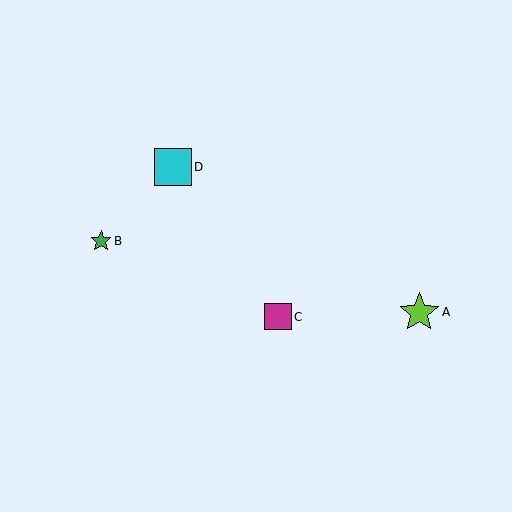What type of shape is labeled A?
Shape A is a lime star.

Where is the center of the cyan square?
The center of the cyan square is at (173, 167).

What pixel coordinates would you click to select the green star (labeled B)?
Click at (101, 241) to select the green star B.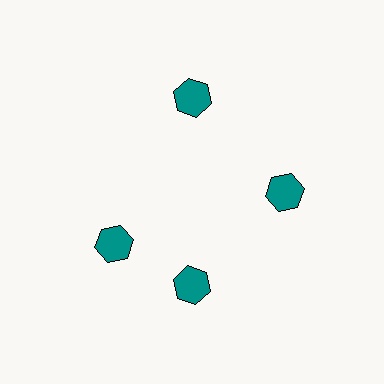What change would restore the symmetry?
The symmetry would be restored by rotating it back into even spacing with its neighbors so that all 4 hexagons sit at equal angles and equal distance from the center.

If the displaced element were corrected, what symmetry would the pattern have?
It would have 4-fold rotational symmetry — the pattern would map onto itself every 90 degrees.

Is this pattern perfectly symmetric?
No. The 4 teal hexagons are arranged in a ring, but one element near the 9 o'clock position is rotated out of alignment along the ring, breaking the 4-fold rotational symmetry.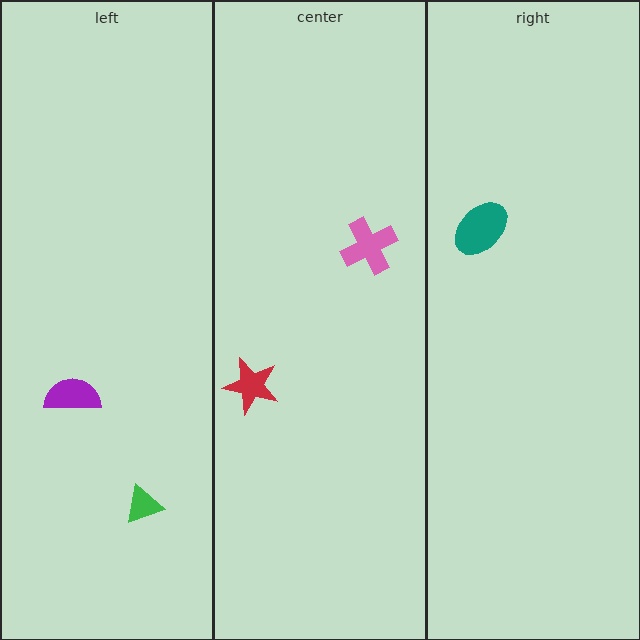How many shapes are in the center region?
2.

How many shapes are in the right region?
1.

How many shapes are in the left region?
2.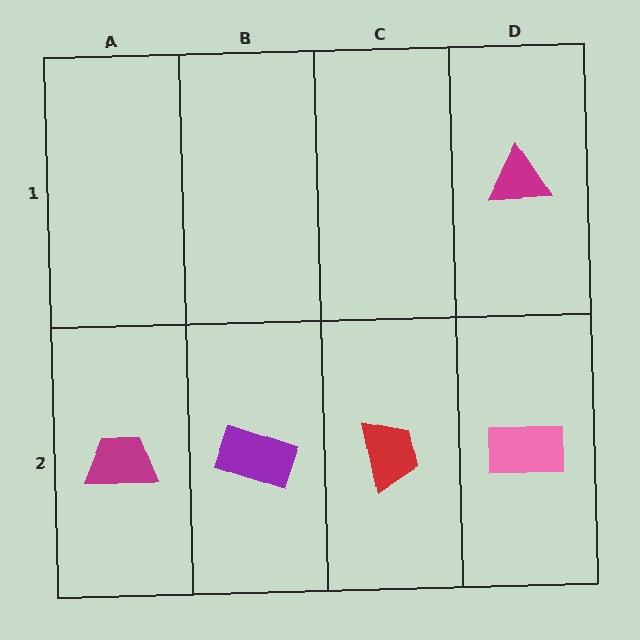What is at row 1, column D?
A magenta triangle.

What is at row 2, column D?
A pink rectangle.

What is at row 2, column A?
A magenta trapezoid.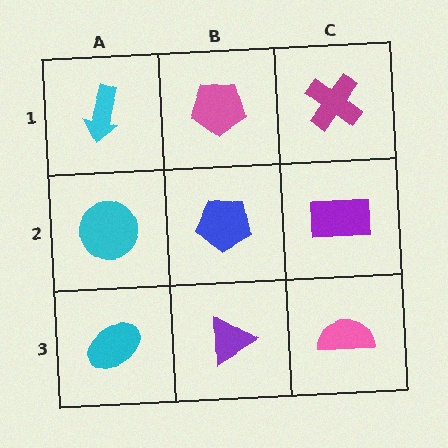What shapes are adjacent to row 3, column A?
A cyan circle (row 2, column A), a purple triangle (row 3, column B).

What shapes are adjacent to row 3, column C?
A purple rectangle (row 2, column C), a purple triangle (row 3, column B).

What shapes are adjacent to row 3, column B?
A blue pentagon (row 2, column B), a cyan ellipse (row 3, column A), a pink semicircle (row 3, column C).